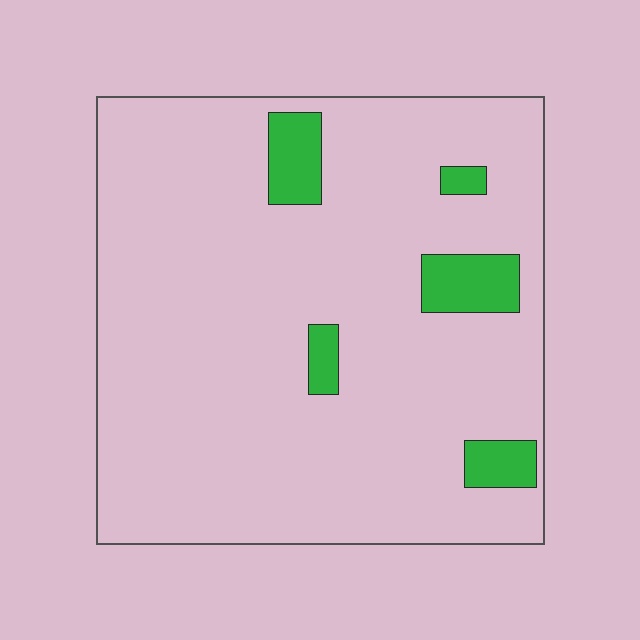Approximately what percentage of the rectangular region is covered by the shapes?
Approximately 10%.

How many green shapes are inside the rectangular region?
5.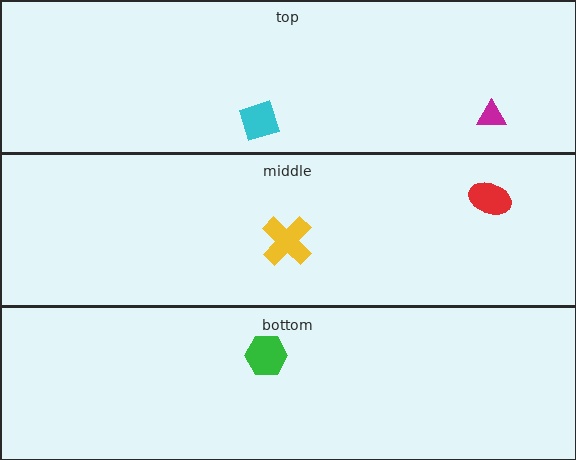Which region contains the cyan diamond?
The top region.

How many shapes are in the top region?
2.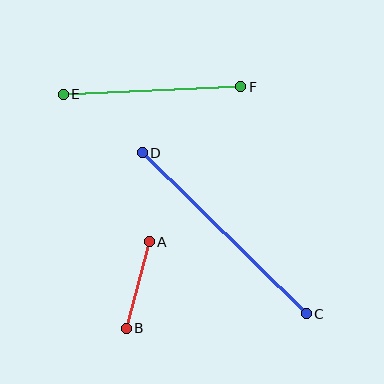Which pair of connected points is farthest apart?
Points C and D are farthest apart.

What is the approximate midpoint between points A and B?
The midpoint is at approximately (138, 285) pixels.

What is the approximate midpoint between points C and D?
The midpoint is at approximately (224, 233) pixels.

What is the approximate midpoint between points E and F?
The midpoint is at approximately (152, 91) pixels.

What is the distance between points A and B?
The distance is approximately 89 pixels.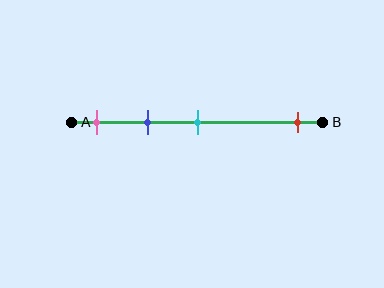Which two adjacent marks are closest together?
The pink and blue marks are the closest adjacent pair.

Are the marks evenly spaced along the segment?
No, the marks are not evenly spaced.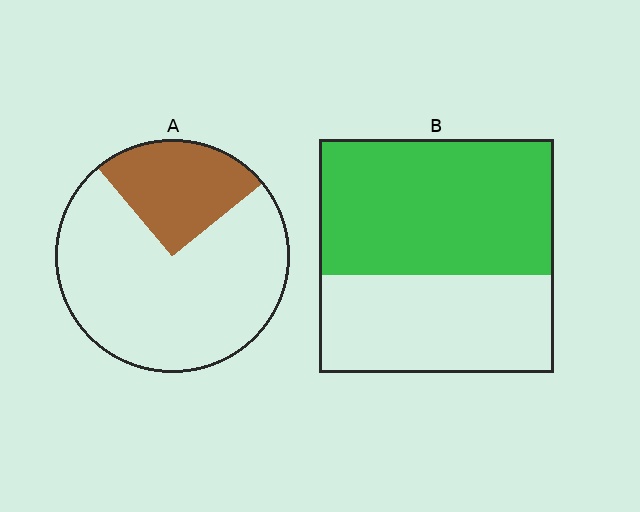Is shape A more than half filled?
No.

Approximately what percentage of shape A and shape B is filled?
A is approximately 25% and B is approximately 60%.